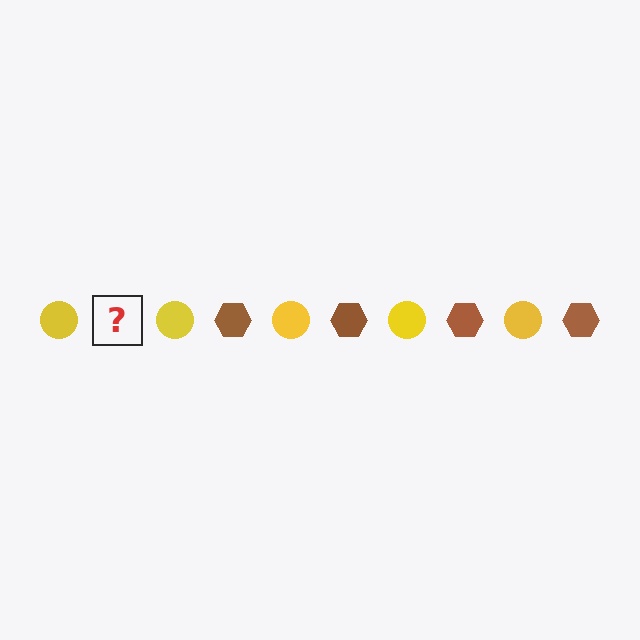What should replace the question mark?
The question mark should be replaced with a brown hexagon.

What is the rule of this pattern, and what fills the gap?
The rule is that the pattern alternates between yellow circle and brown hexagon. The gap should be filled with a brown hexagon.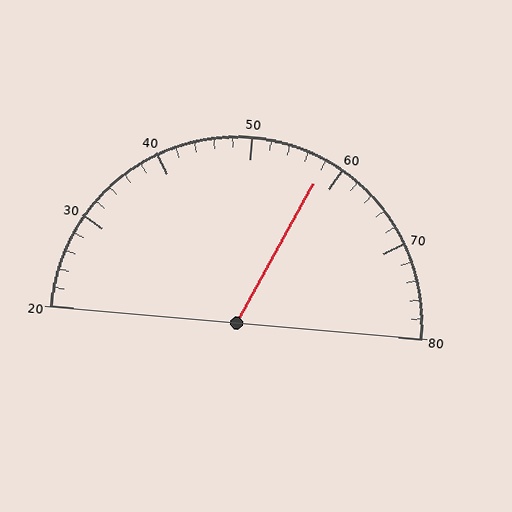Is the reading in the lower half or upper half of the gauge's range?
The reading is in the upper half of the range (20 to 80).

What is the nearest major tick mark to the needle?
The nearest major tick mark is 60.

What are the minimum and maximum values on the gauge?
The gauge ranges from 20 to 80.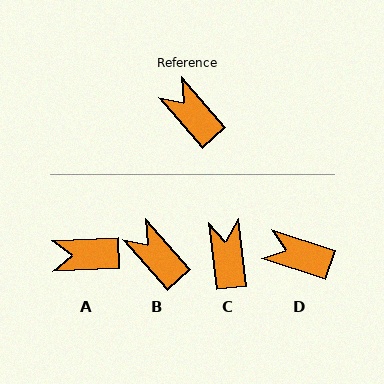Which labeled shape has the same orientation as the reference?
B.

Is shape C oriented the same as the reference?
No, it is off by about 34 degrees.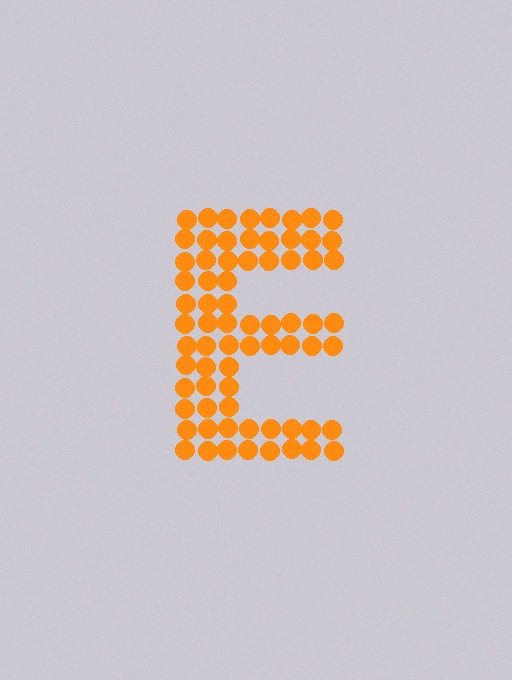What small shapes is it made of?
It is made of small circles.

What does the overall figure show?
The overall figure shows the letter E.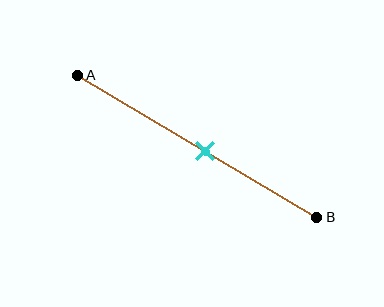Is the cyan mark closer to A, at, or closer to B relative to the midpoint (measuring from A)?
The cyan mark is closer to point B than the midpoint of segment AB.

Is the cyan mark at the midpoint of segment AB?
No, the mark is at about 55% from A, not at the 50% midpoint.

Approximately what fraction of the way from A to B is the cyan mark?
The cyan mark is approximately 55% of the way from A to B.